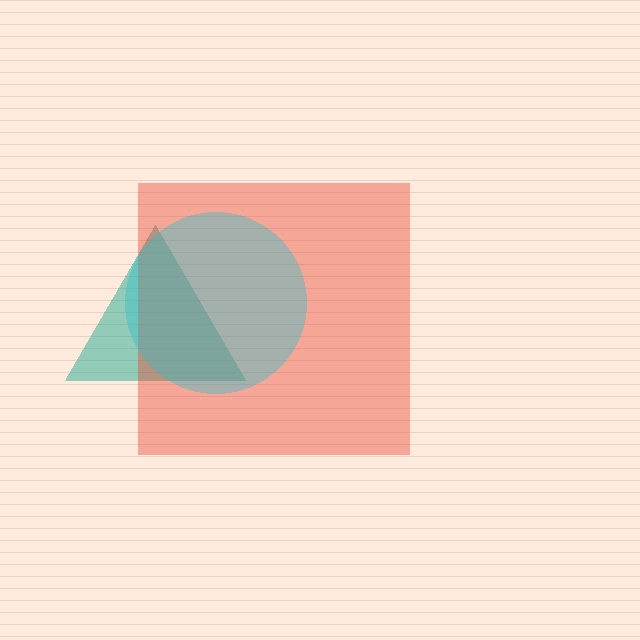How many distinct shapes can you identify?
There are 3 distinct shapes: a teal triangle, a red square, a cyan circle.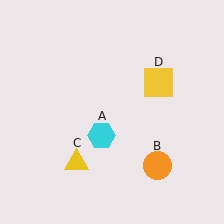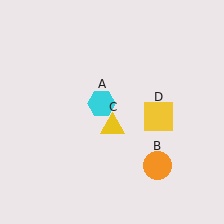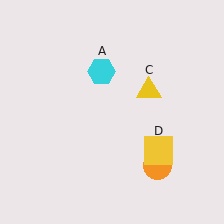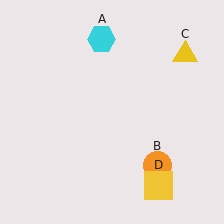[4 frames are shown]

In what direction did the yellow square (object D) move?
The yellow square (object D) moved down.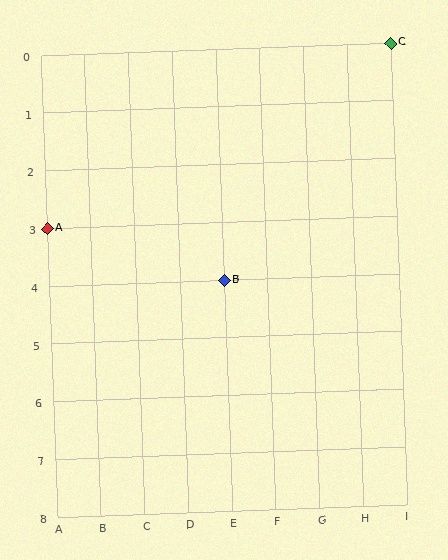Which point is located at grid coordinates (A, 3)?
Point A is at (A, 3).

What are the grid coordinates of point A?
Point A is at grid coordinates (A, 3).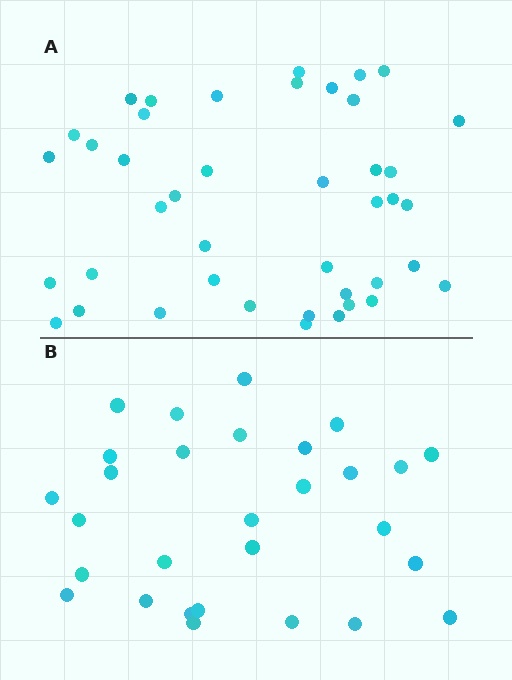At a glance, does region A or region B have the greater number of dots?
Region A (the top region) has more dots.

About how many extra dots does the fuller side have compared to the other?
Region A has approximately 15 more dots than region B.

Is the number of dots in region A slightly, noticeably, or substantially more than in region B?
Region A has noticeably more, but not dramatically so. The ratio is roughly 1.4 to 1.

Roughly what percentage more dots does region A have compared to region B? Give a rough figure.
About 45% more.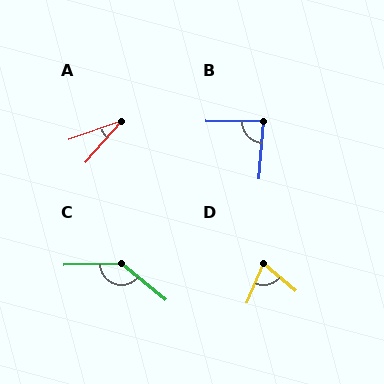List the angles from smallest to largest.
A (28°), D (72°), B (86°), C (139°).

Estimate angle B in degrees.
Approximately 86 degrees.